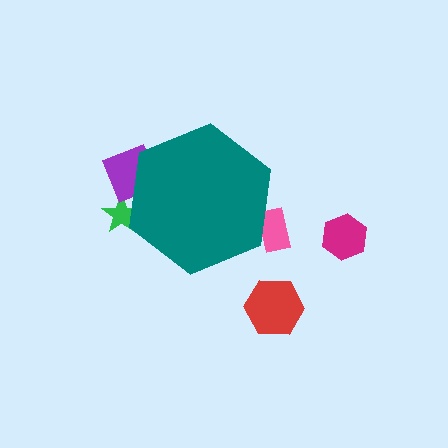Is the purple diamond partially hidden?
Yes, the purple diamond is partially hidden behind the teal hexagon.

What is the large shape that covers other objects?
A teal hexagon.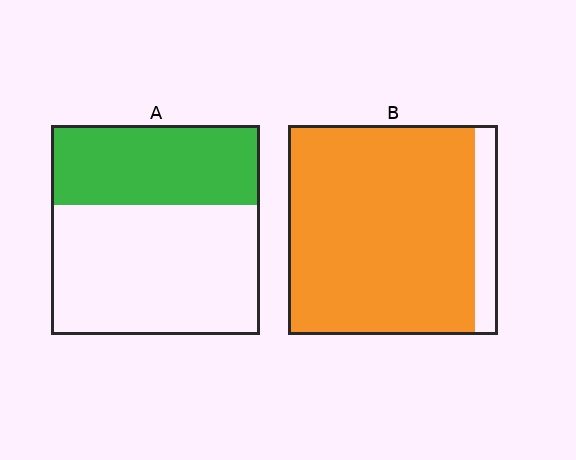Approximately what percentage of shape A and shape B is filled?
A is approximately 40% and B is approximately 90%.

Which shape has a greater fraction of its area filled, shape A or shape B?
Shape B.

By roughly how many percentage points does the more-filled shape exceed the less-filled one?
By roughly 50 percentage points (B over A).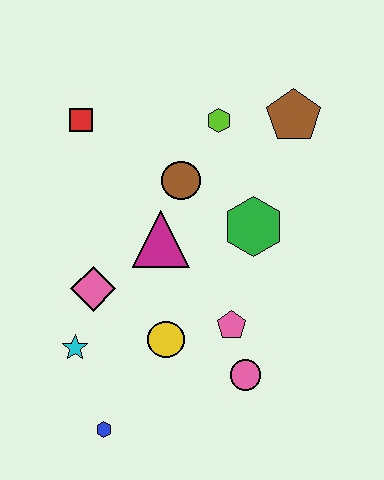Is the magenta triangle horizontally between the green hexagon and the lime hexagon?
No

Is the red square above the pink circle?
Yes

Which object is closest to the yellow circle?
The pink pentagon is closest to the yellow circle.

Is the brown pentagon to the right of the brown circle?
Yes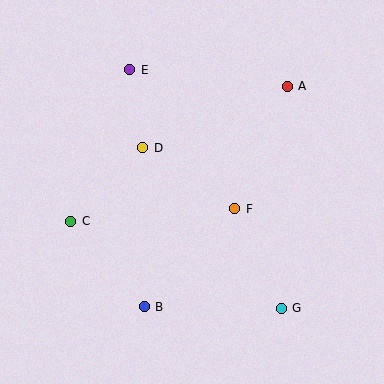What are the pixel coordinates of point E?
Point E is at (130, 70).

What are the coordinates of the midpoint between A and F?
The midpoint between A and F is at (261, 147).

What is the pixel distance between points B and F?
The distance between B and F is 133 pixels.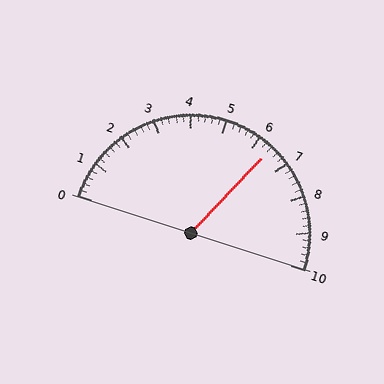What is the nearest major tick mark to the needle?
The nearest major tick mark is 6.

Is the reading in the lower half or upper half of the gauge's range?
The reading is in the upper half of the range (0 to 10).